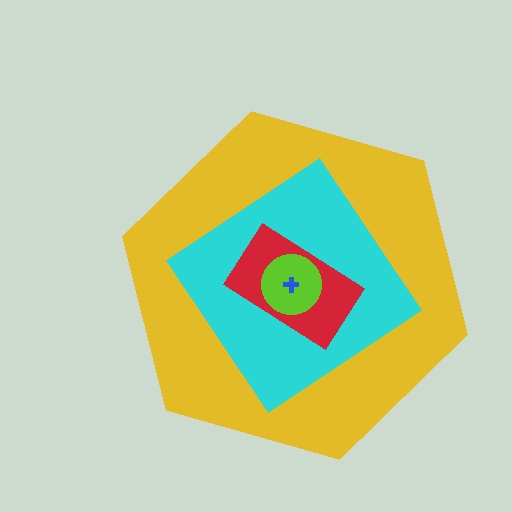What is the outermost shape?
The yellow hexagon.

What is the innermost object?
The blue cross.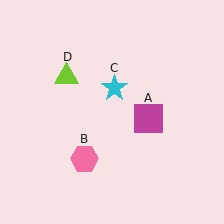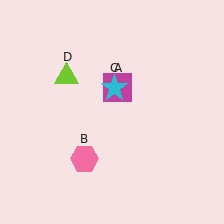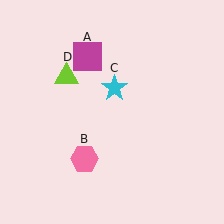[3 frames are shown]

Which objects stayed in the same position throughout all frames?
Pink hexagon (object B) and cyan star (object C) and lime triangle (object D) remained stationary.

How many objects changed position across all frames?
1 object changed position: magenta square (object A).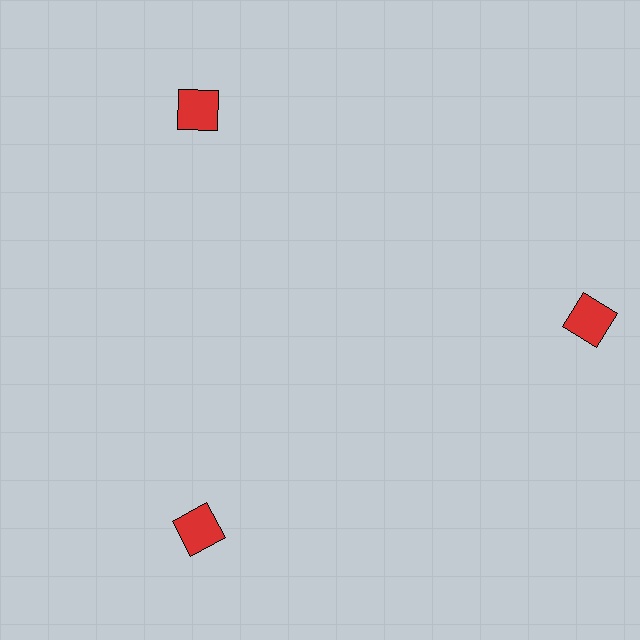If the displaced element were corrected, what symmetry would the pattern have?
It would have 3-fold rotational symmetry — the pattern would map onto itself every 120 degrees.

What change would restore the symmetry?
The symmetry would be restored by moving it inward, back onto the ring so that all 3 squares sit at equal angles and equal distance from the center.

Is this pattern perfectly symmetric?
No. The 3 red squares are arranged in a ring, but one element near the 3 o'clock position is pushed outward from the center, breaking the 3-fold rotational symmetry.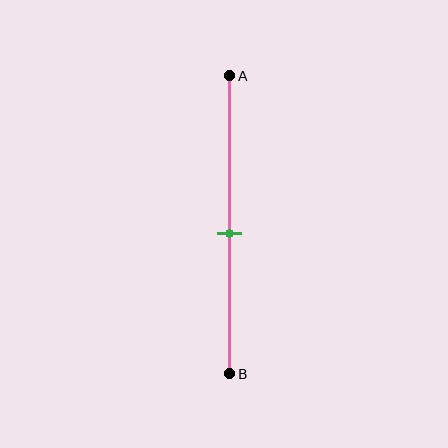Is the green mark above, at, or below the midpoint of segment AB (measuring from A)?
The green mark is approximately at the midpoint of segment AB.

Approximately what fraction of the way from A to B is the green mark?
The green mark is approximately 55% of the way from A to B.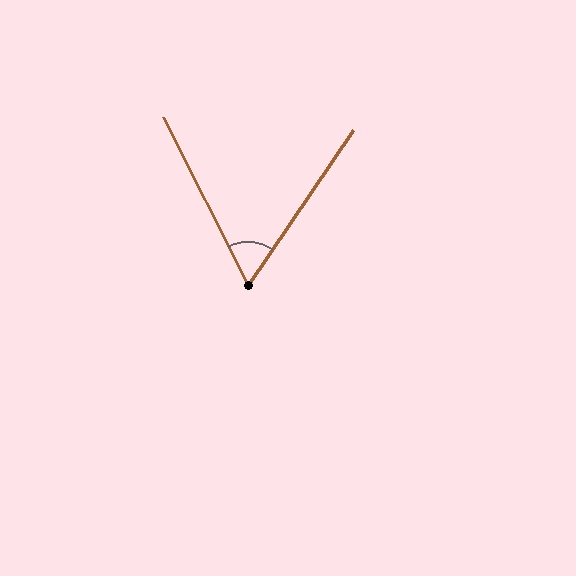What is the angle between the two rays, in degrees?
Approximately 61 degrees.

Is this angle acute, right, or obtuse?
It is acute.